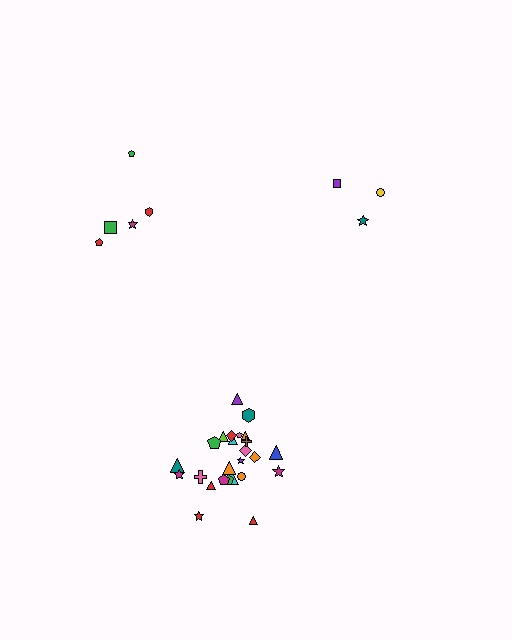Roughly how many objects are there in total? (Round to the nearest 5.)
Roughly 35 objects in total.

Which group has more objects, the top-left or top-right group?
The top-left group.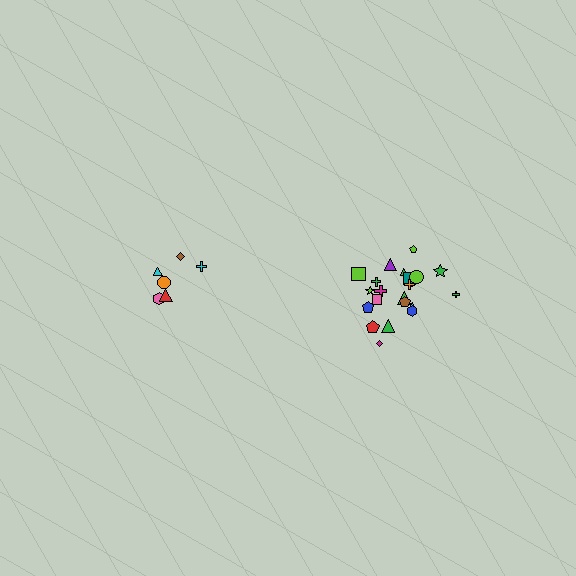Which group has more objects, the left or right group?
The right group.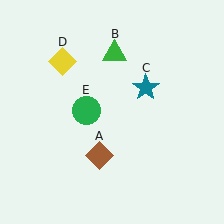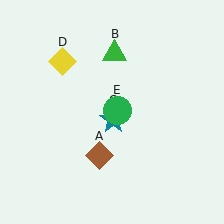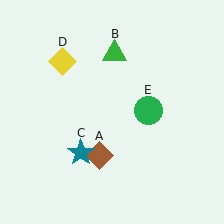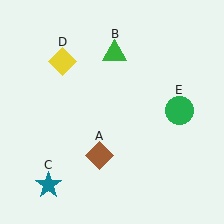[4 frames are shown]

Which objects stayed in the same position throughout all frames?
Brown diamond (object A) and green triangle (object B) and yellow diamond (object D) remained stationary.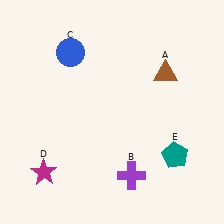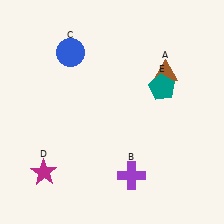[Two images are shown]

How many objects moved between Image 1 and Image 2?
1 object moved between the two images.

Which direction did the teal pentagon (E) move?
The teal pentagon (E) moved up.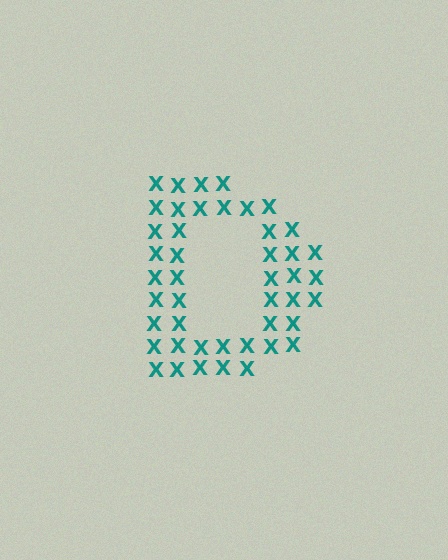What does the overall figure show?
The overall figure shows the letter D.